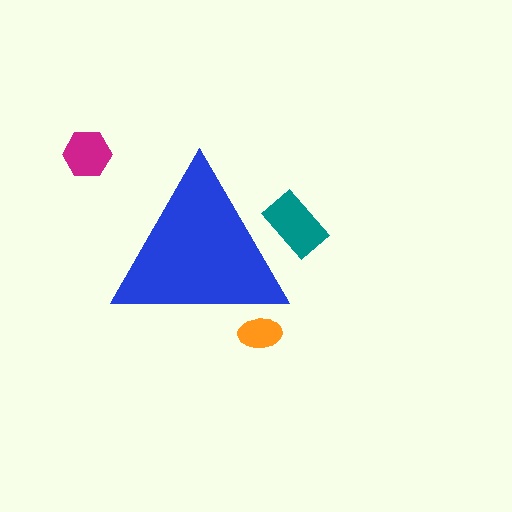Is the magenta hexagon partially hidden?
No, the magenta hexagon is fully visible.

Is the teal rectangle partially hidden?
Yes, the teal rectangle is partially hidden behind the blue triangle.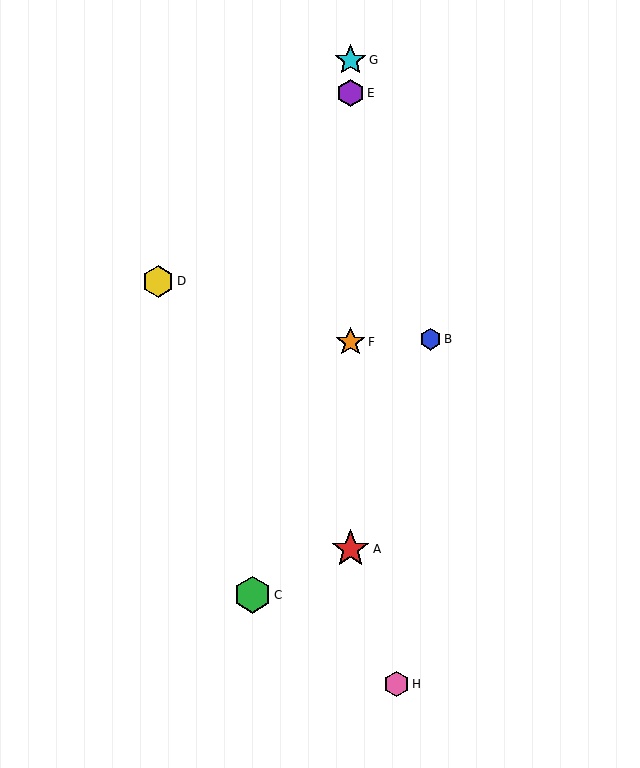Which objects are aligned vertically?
Objects A, E, F, G are aligned vertically.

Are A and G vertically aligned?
Yes, both are at x≈350.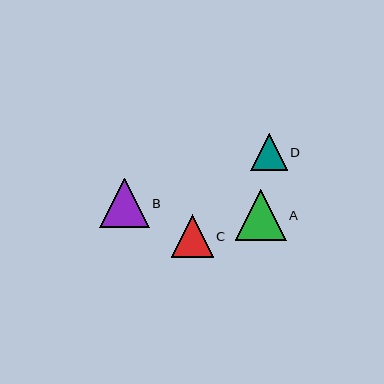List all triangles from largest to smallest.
From largest to smallest: A, B, C, D.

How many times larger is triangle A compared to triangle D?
Triangle A is approximately 1.4 times the size of triangle D.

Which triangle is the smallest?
Triangle D is the smallest with a size of approximately 37 pixels.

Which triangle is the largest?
Triangle A is the largest with a size of approximately 51 pixels.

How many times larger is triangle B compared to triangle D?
Triangle B is approximately 1.3 times the size of triangle D.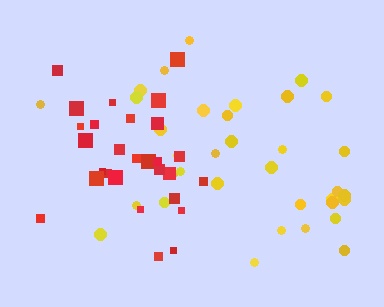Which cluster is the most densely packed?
Red.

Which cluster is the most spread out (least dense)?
Yellow.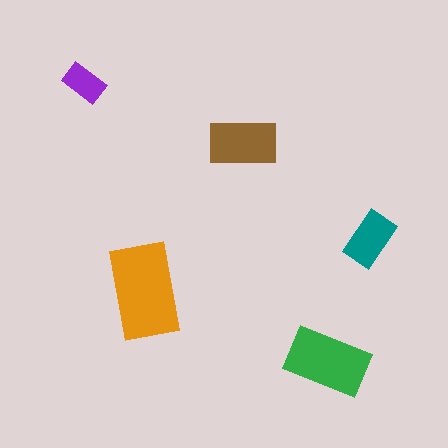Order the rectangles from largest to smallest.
the orange one, the green one, the brown one, the teal one, the purple one.